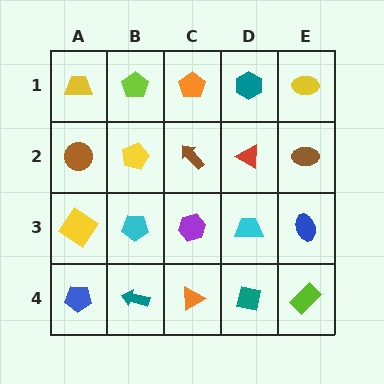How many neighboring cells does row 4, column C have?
3.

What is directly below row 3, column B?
A teal arrow.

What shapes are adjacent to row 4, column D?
A cyan trapezoid (row 3, column D), an orange triangle (row 4, column C), a lime rectangle (row 4, column E).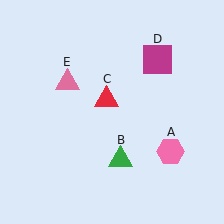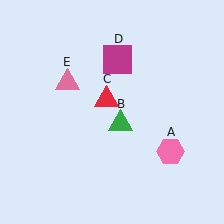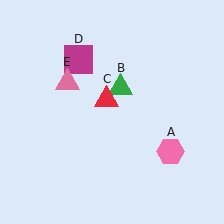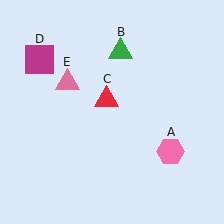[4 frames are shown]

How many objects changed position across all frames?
2 objects changed position: green triangle (object B), magenta square (object D).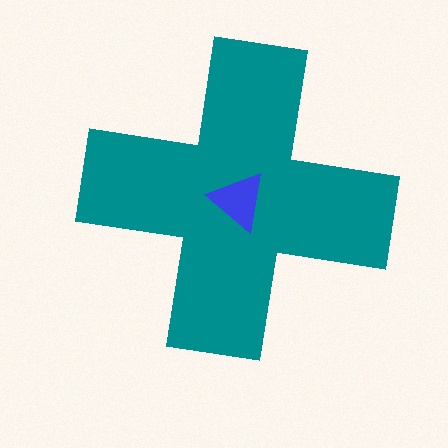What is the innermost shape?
The blue triangle.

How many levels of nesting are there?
2.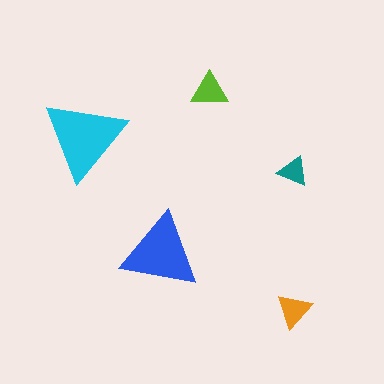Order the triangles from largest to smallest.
the cyan one, the blue one, the lime one, the orange one, the teal one.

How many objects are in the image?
There are 5 objects in the image.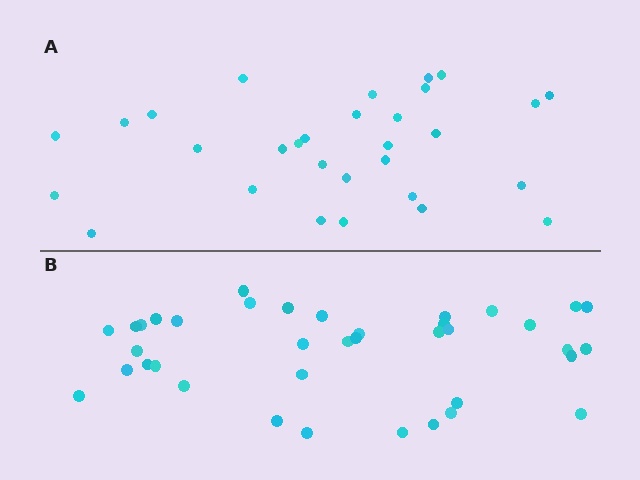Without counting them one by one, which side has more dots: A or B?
Region B (the bottom region) has more dots.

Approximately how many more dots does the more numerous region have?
Region B has roughly 8 or so more dots than region A.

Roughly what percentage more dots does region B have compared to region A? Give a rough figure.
About 25% more.